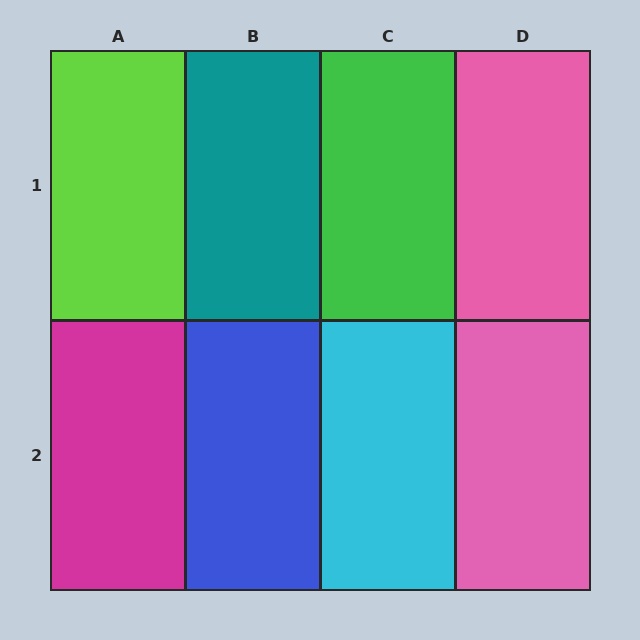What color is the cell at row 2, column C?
Cyan.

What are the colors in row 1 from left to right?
Lime, teal, green, pink.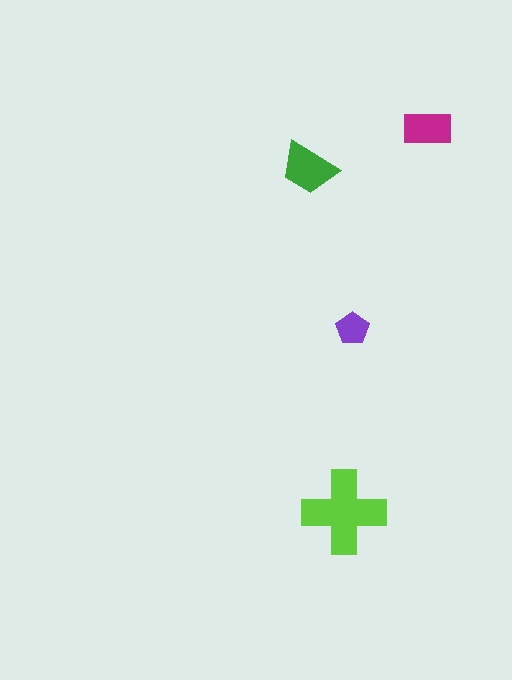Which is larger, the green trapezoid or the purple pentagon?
The green trapezoid.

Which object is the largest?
The lime cross.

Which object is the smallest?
The purple pentagon.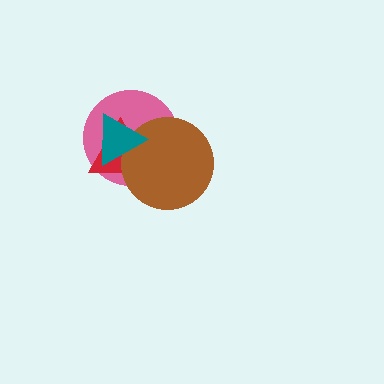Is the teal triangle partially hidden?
No, no other shape covers it.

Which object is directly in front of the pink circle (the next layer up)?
The red triangle is directly in front of the pink circle.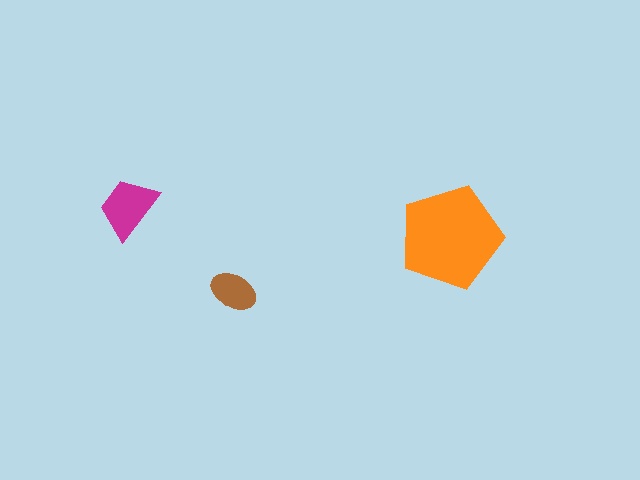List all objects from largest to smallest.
The orange pentagon, the magenta trapezoid, the brown ellipse.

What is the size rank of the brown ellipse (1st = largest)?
3rd.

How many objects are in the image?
There are 3 objects in the image.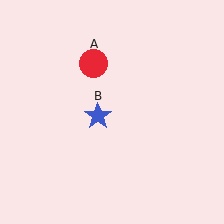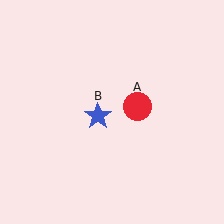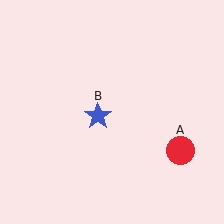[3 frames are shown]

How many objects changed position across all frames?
1 object changed position: red circle (object A).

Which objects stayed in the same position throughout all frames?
Blue star (object B) remained stationary.